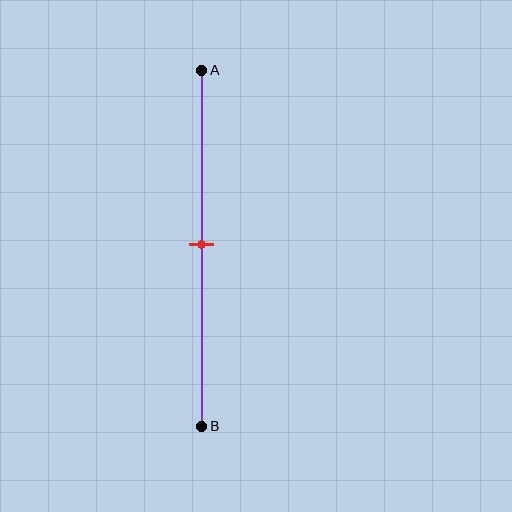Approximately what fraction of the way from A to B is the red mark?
The red mark is approximately 50% of the way from A to B.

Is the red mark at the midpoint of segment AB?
Yes, the mark is approximately at the midpoint.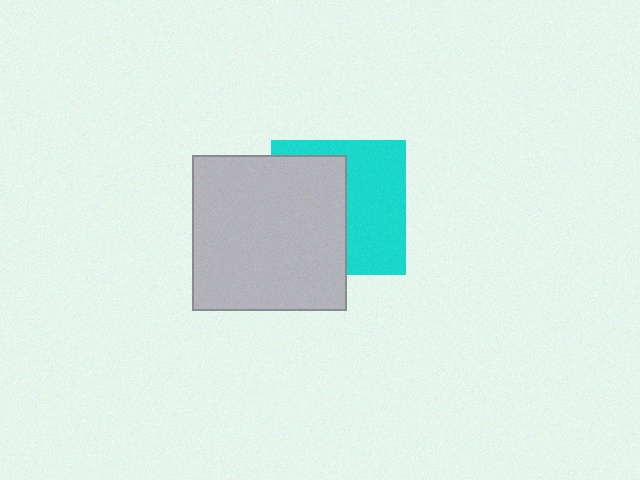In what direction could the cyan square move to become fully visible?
The cyan square could move right. That would shift it out from behind the light gray square entirely.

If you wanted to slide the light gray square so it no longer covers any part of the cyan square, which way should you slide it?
Slide it left — that is the most direct way to separate the two shapes.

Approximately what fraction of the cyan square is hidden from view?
Roughly 50% of the cyan square is hidden behind the light gray square.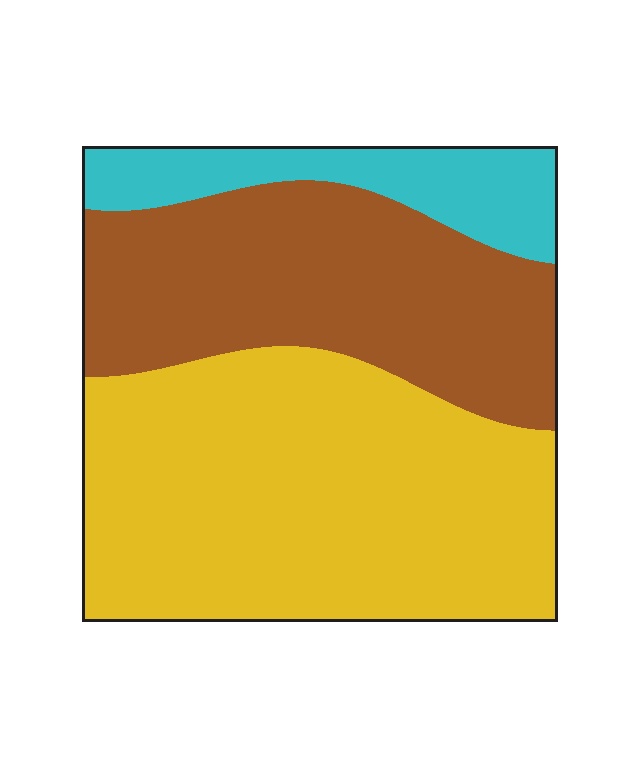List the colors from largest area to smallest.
From largest to smallest: yellow, brown, cyan.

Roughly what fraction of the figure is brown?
Brown covers 35% of the figure.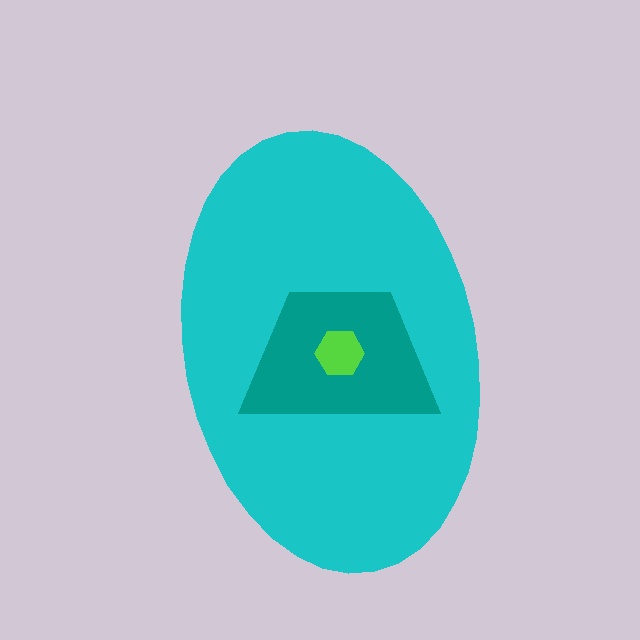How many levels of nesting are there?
3.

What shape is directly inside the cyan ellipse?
The teal trapezoid.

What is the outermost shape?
The cyan ellipse.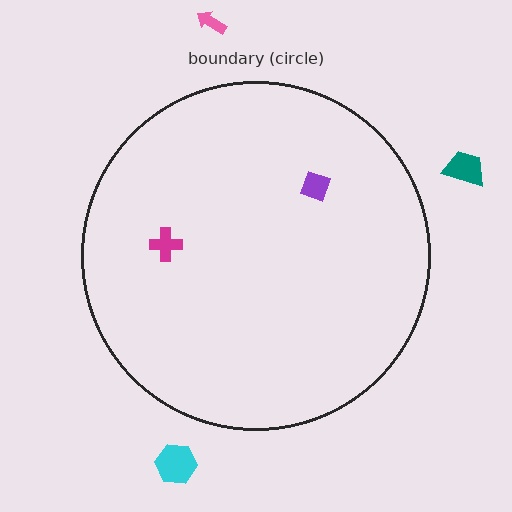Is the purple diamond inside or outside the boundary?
Inside.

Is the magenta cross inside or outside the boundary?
Inside.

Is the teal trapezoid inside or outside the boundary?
Outside.